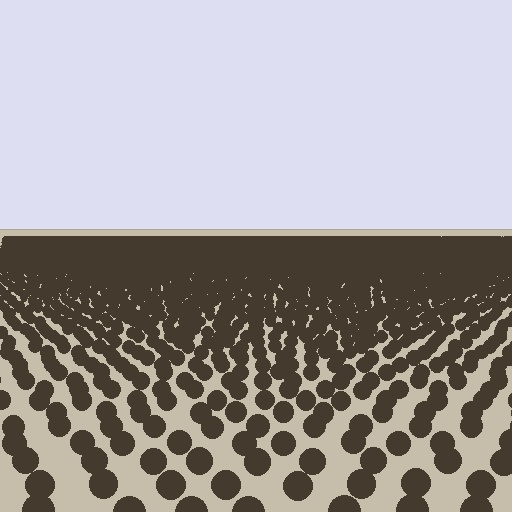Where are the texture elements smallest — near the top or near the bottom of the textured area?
Near the top.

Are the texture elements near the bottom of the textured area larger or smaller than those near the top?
Larger. Near the bottom, elements are closer to the viewer and appear at a bigger on-screen size.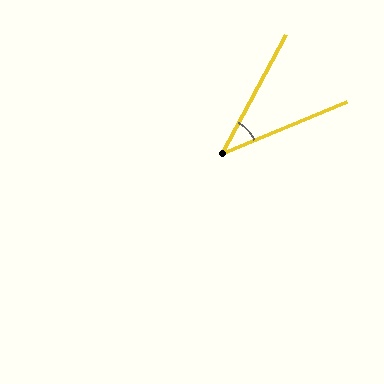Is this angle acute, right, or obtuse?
It is acute.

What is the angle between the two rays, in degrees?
Approximately 39 degrees.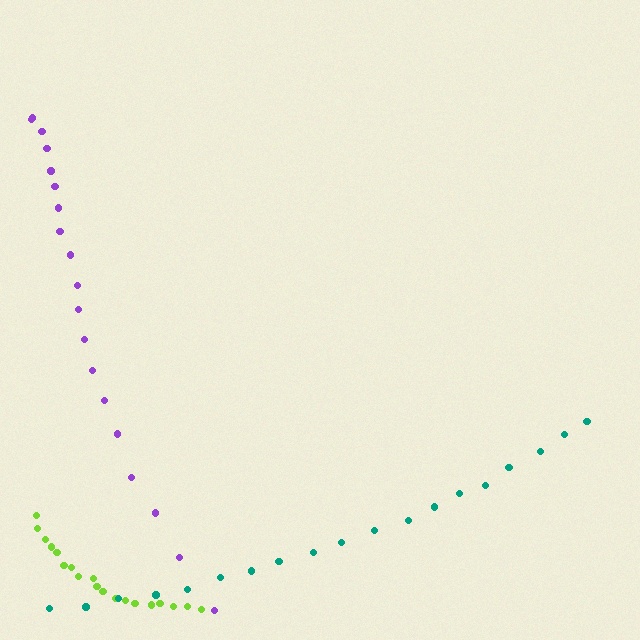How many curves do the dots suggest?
There are 3 distinct paths.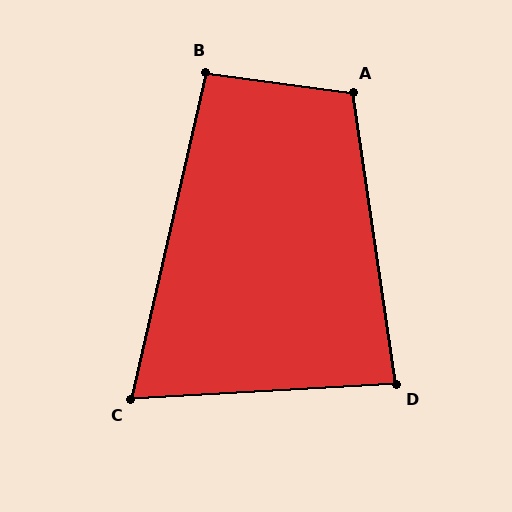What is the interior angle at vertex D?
Approximately 85 degrees (acute).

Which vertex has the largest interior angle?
A, at approximately 106 degrees.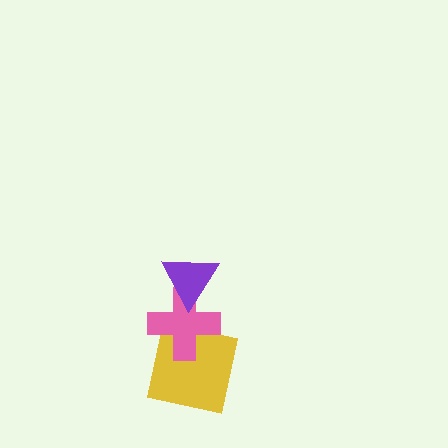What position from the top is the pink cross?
The pink cross is 2nd from the top.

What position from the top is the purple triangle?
The purple triangle is 1st from the top.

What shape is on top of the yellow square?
The pink cross is on top of the yellow square.